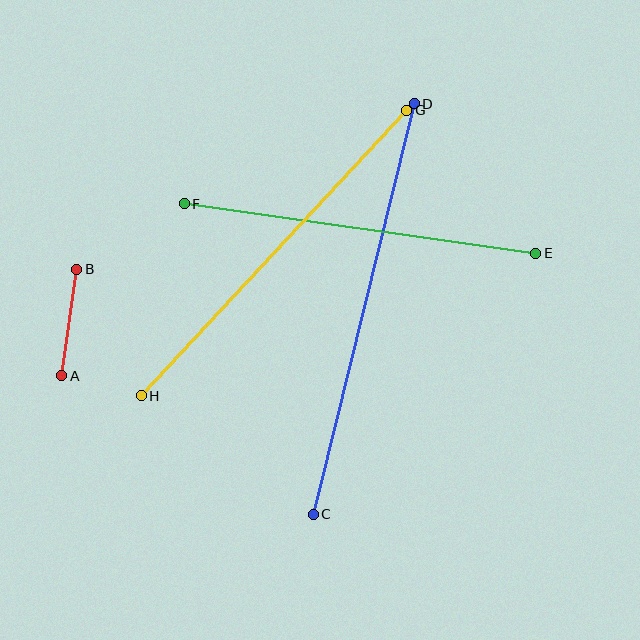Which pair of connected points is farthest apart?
Points C and D are farthest apart.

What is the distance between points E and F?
The distance is approximately 355 pixels.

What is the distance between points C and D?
The distance is approximately 423 pixels.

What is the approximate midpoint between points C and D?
The midpoint is at approximately (364, 309) pixels.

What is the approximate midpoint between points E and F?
The midpoint is at approximately (360, 228) pixels.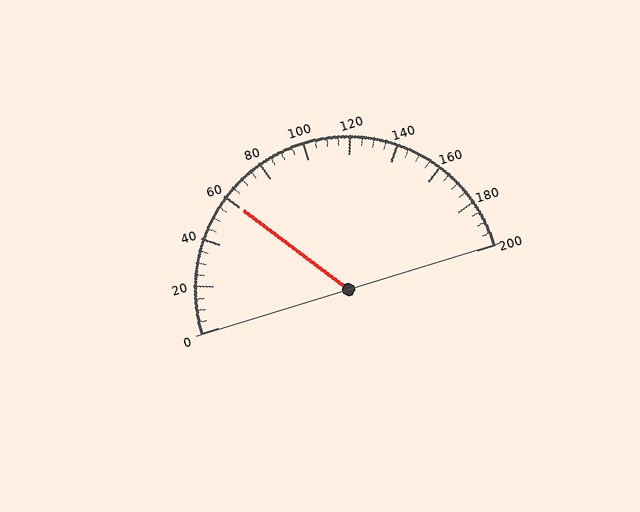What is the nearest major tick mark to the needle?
The nearest major tick mark is 60.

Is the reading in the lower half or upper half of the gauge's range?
The reading is in the lower half of the range (0 to 200).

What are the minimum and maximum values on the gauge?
The gauge ranges from 0 to 200.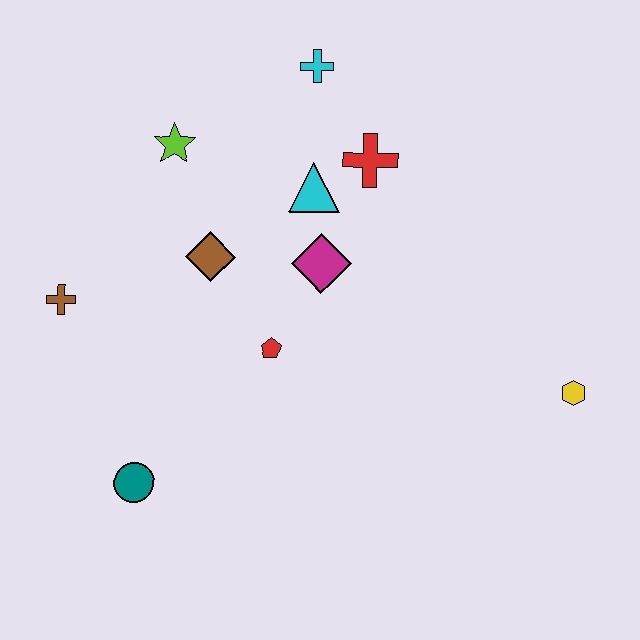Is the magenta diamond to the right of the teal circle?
Yes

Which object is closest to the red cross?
The cyan triangle is closest to the red cross.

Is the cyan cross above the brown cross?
Yes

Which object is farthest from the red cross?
The teal circle is farthest from the red cross.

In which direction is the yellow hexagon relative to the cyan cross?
The yellow hexagon is below the cyan cross.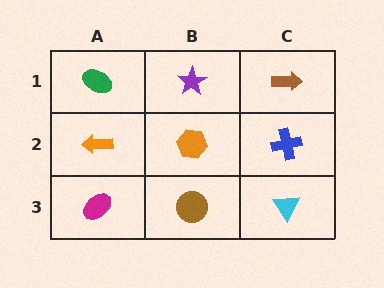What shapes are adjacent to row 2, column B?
A purple star (row 1, column B), a brown circle (row 3, column B), an orange arrow (row 2, column A), a blue cross (row 2, column C).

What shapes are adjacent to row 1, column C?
A blue cross (row 2, column C), a purple star (row 1, column B).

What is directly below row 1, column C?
A blue cross.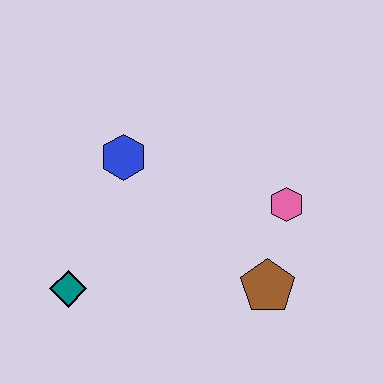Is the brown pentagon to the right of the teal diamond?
Yes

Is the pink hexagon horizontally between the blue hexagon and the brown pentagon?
No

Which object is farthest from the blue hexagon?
The brown pentagon is farthest from the blue hexagon.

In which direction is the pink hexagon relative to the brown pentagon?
The pink hexagon is above the brown pentagon.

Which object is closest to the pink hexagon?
The brown pentagon is closest to the pink hexagon.